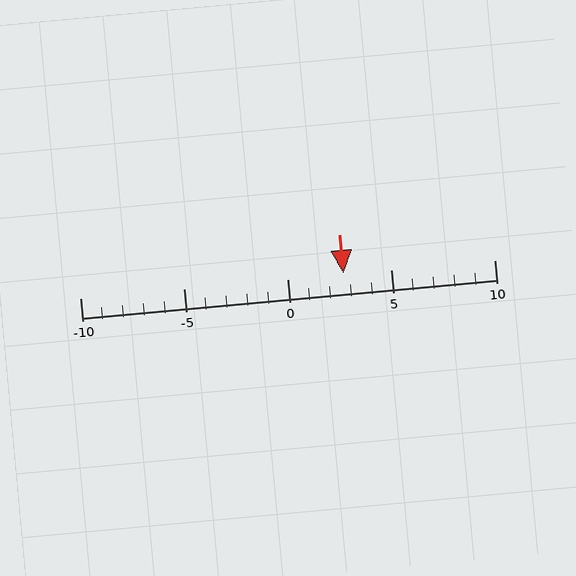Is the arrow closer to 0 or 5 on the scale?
The arrow is closer to 5.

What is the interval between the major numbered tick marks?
The major tick marks are spaced 5 units apart.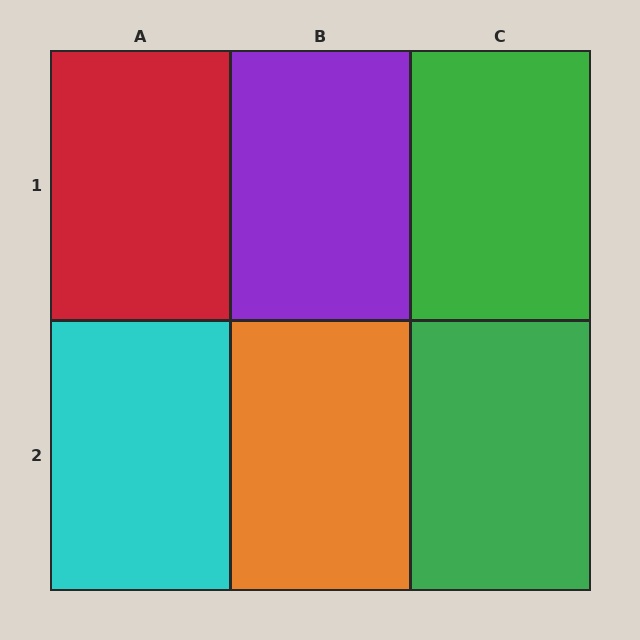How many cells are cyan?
1 cell is cyan.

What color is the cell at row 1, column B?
Purple.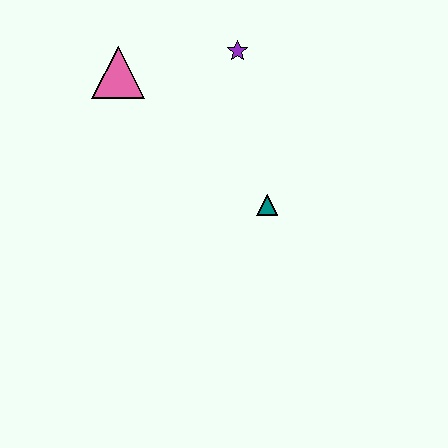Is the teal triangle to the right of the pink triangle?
Yes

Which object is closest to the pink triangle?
The purple star is closest to the pink triangle.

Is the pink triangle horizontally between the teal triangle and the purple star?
No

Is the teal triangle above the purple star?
No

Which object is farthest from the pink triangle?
The teal triangle is farthest from the pink triangle.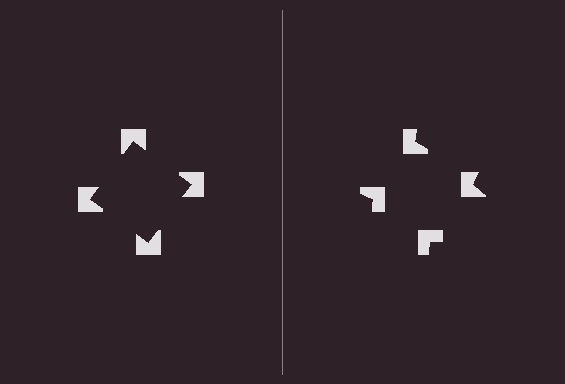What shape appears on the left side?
An illusory square.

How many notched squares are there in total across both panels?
8 — 4 on each side.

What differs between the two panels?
The notched squares are positioned identically on both sides; only the wedge orientations differ. On the left they align to a square; on the right they are misaligned.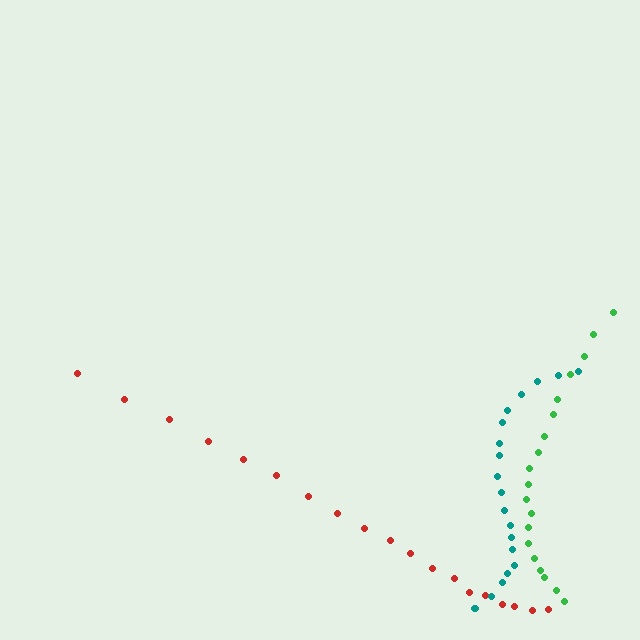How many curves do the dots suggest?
There are 3 distinct paths.